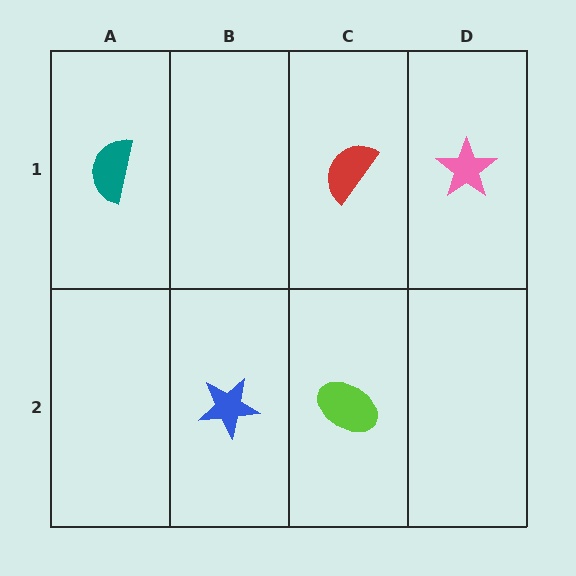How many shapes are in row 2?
2 shapes.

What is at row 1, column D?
A pink star.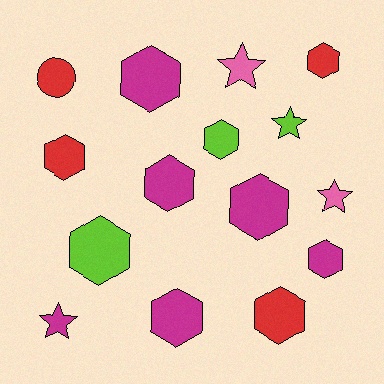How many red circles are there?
There is 1 red circle.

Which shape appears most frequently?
Hexagon, with 10 objects.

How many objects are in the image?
There are 15 objects.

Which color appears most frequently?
Magenta, with 6 objects.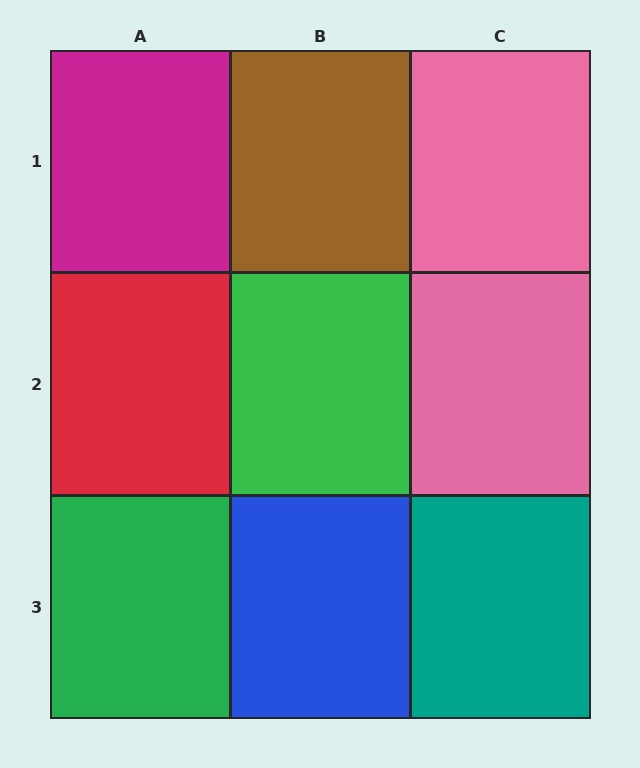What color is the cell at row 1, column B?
Brown.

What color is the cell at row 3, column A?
Green.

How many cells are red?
1 cell is red.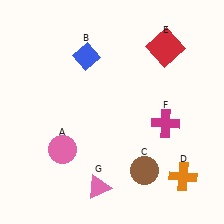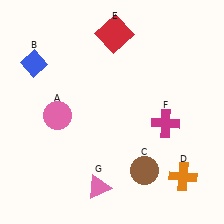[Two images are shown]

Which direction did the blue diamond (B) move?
The blue diamond (B) moved left.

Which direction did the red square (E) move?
The red square (E) moved left.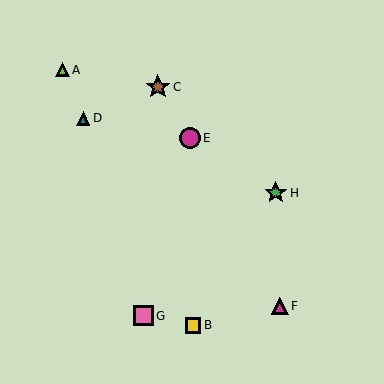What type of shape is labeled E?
Shape E is a magenta circle.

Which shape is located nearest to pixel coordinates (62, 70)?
The lime triangle (labeled A) at (63, 70) is nearest to that location.